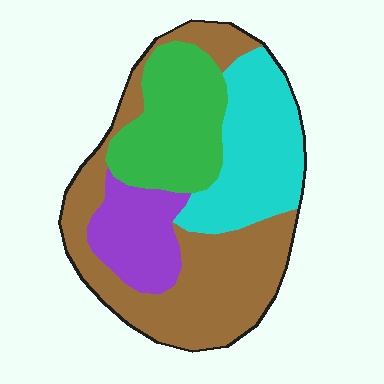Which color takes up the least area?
Purple, at roughly 15%.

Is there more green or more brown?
Brown.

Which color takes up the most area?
Brown, at roughly 40%.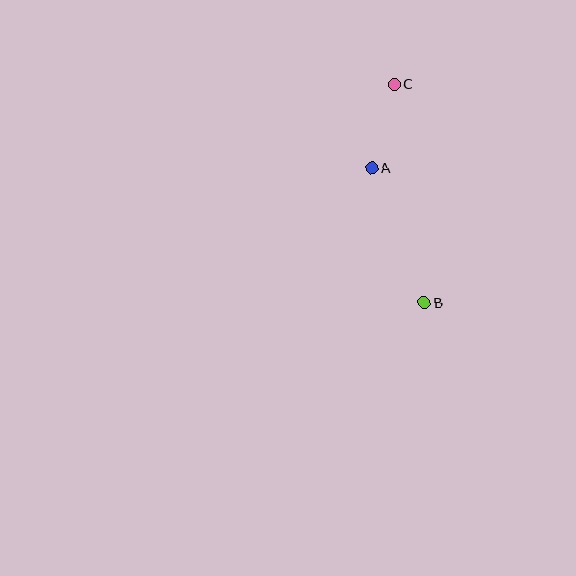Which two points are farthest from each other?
Points B and C are farthest from each other.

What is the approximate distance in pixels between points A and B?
The distance between A and B is approximately 144 pixels.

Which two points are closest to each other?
Points A and C are closest to each other.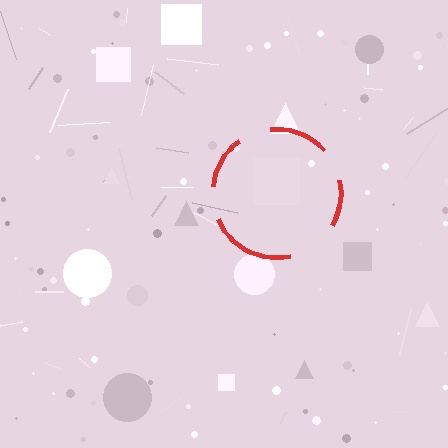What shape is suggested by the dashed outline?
The dashed outline suggests a circle.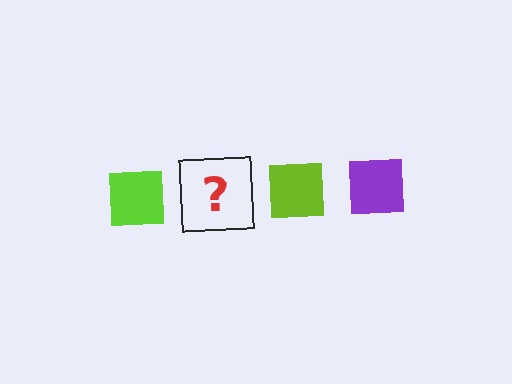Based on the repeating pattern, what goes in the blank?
The blank should be a purple square.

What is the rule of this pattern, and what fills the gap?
The rule is that the pattern cycles through lime, purple squares. The gap should be filled with a purple square.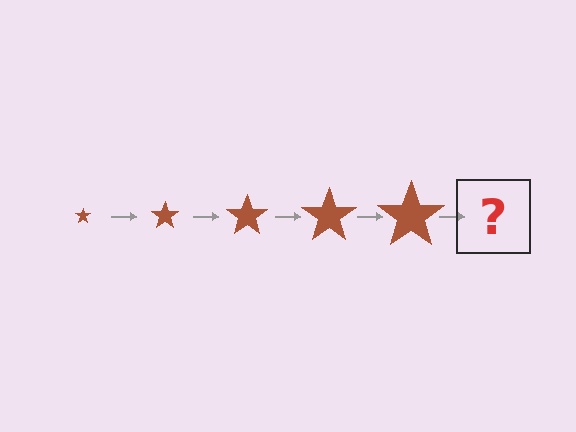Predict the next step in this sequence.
The next step is a brown star, larger than the previous one.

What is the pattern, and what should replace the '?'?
The pattern is that the star gets progressively larger each step. The '?' should be a brown star, larger than the previous one.